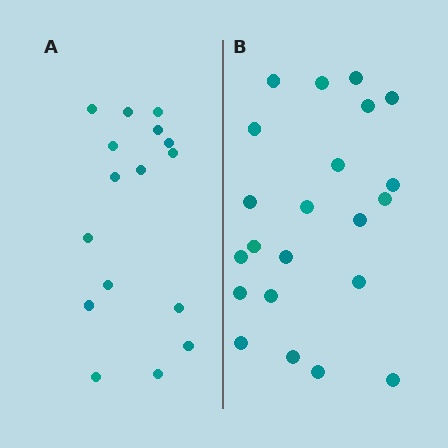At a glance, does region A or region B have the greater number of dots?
Region B (the right region) has more dots.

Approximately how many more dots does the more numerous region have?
Region B has about 6 more dots than region A.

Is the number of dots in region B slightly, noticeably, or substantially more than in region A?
Region B has noticeably more, but not dramatically so. The ratio is roughly 1.4 to 1.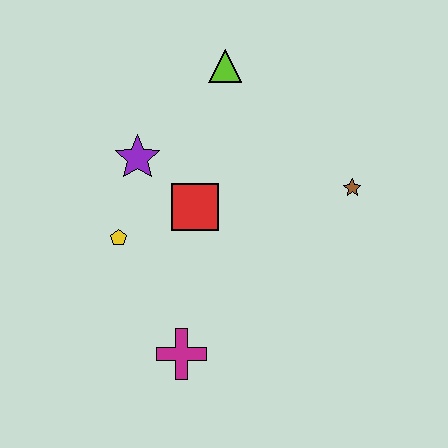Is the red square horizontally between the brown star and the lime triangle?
No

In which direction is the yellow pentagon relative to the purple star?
The yellow pentagon is below the purple star.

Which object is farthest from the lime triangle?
The magenta cross is farthest from the lime triangle.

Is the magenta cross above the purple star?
No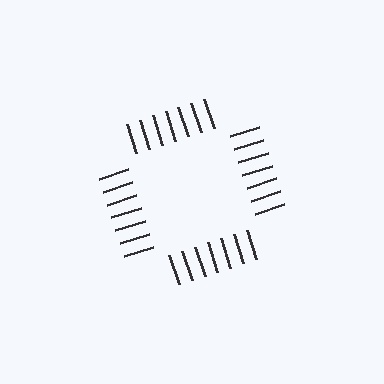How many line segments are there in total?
28 — 7 along each of the 4 edges.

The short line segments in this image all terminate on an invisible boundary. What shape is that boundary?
An illusory square — the line segments terminate on its edges but no continuous stroke is drawn.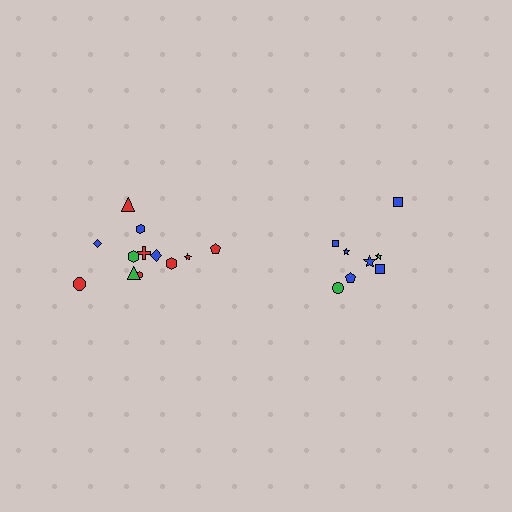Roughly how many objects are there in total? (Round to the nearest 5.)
Roughly 20 objects in total.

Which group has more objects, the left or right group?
The left group.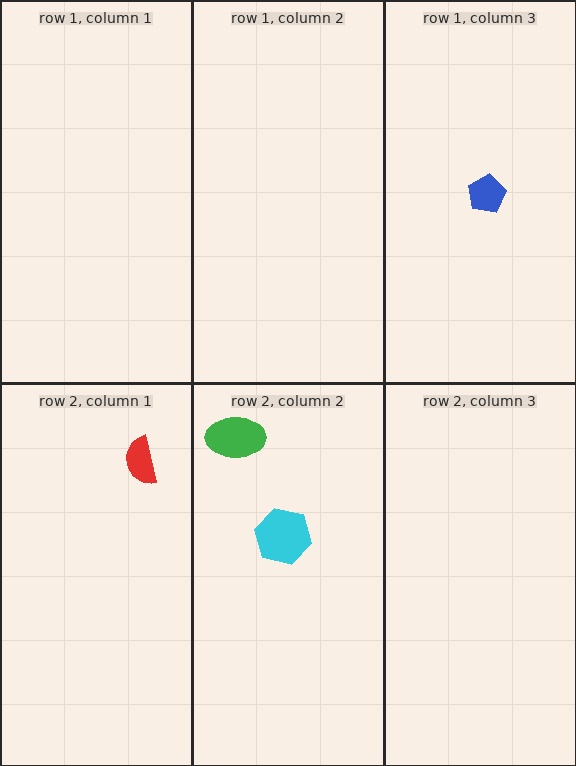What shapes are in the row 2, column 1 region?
The red semicircle.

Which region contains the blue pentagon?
The row 1, column 3 region.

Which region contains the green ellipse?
The row 2, column 2 region.